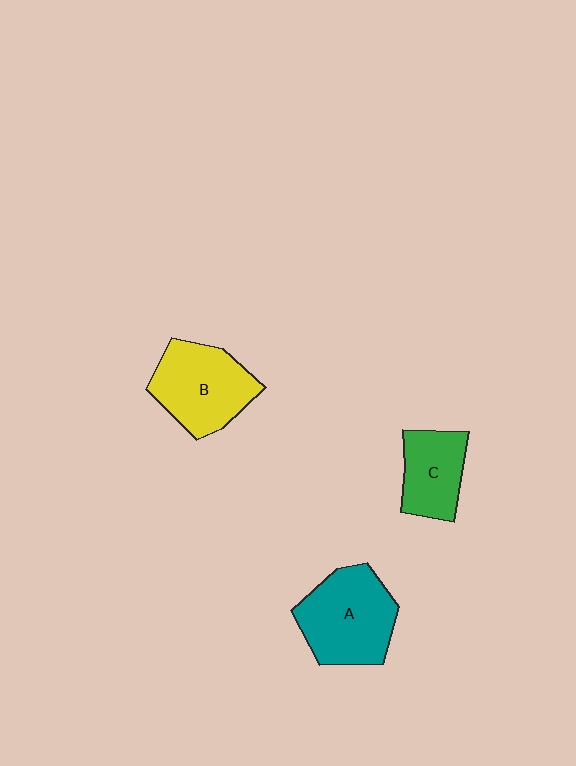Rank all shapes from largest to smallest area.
From largest to smallest: A (teal), B (yellow), C (green).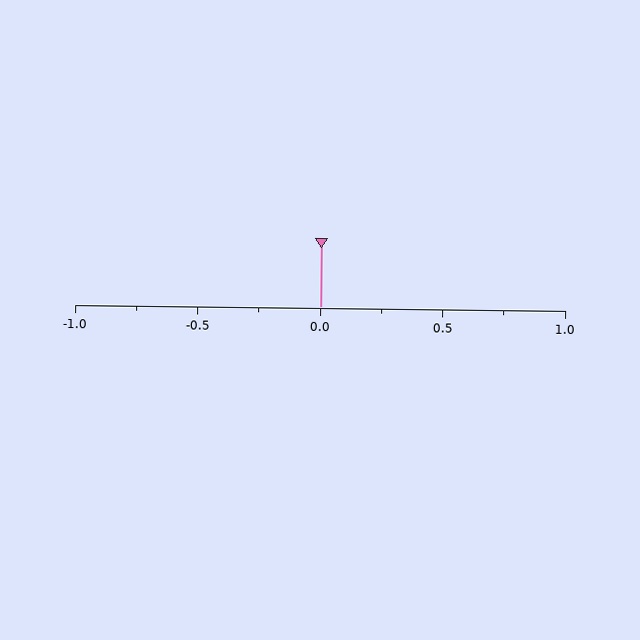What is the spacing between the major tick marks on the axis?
The major ticks are spaced 0.5 apart.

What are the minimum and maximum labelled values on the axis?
The axis runs from -1.0 to 1.0.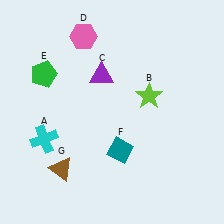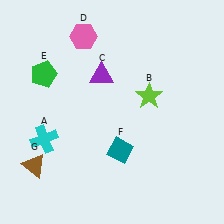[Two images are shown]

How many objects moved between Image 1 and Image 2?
1 object moved between the two images.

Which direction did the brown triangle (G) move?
The brown triangle (G) moved left.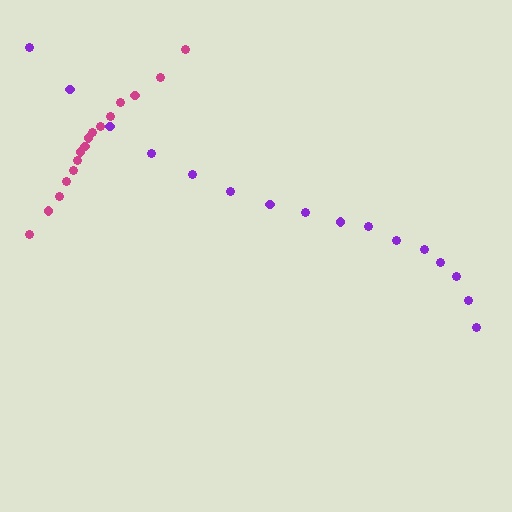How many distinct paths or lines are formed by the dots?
There are 2 distinct paths.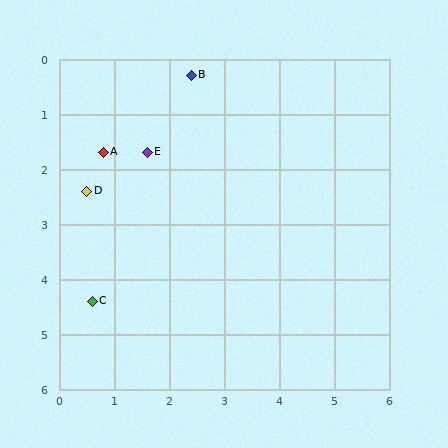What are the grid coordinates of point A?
Point A is at approximately (0.8, 1.7).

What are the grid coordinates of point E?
Point E is at approximately (1.6, 1.7).